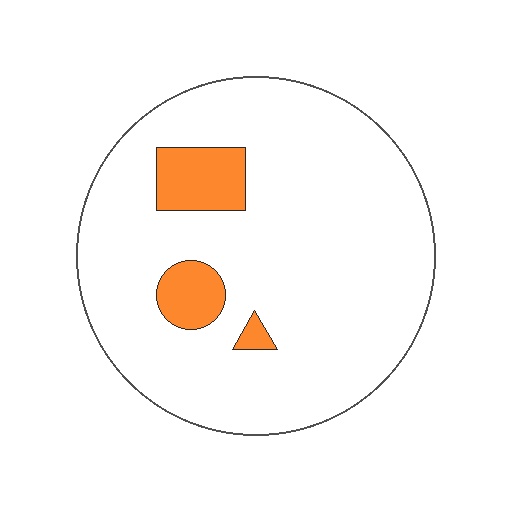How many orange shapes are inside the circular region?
3.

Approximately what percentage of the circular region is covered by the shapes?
Approximately 10%.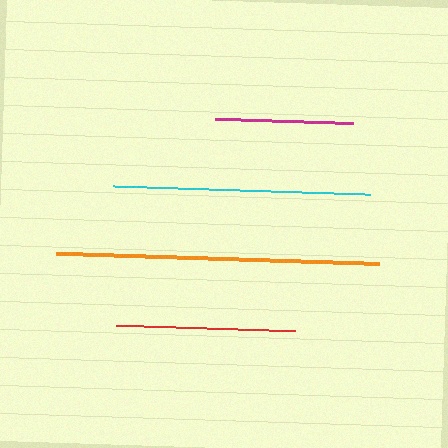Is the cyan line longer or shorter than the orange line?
The orange line is longer than the cyan line.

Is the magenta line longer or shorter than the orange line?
The orange line is longer than the magenta line.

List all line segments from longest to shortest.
From longest to shortest: orange, cyan, red, magenta.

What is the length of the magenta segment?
The magenta segment is approximately 138 pixels long.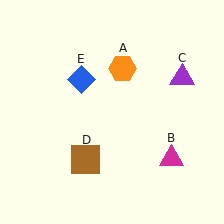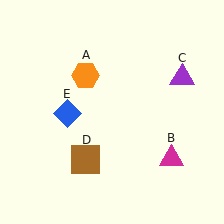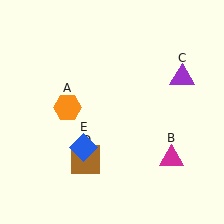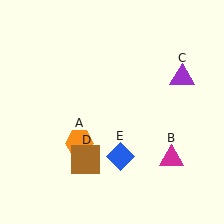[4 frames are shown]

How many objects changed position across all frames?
2 objects changed position: orange hexagon (object A), blue diamond (object E).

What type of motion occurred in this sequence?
The orange hexagon (object A), blue diamond (object E) rotated counterclockwise around the center of the scene.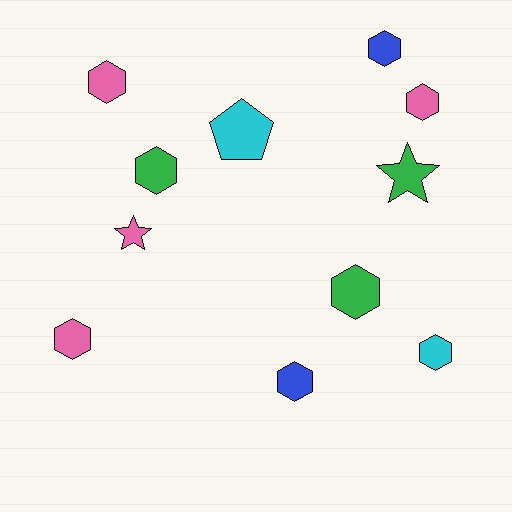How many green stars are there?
There is 1 green star.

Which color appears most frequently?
Pink, with 4 objects.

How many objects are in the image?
There are 11 objects.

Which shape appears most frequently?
Hexagon, with 8 objects.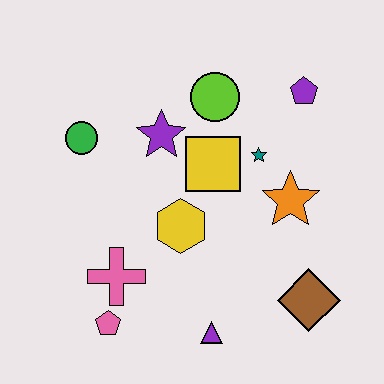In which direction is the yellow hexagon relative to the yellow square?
The yellow hexagon is below the yellow square.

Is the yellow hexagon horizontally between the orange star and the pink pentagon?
Yes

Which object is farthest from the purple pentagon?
The pink pentagon is farthest from the purple pentagon.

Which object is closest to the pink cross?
The pink pentagon is closest to the pink cross.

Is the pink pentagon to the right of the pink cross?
No